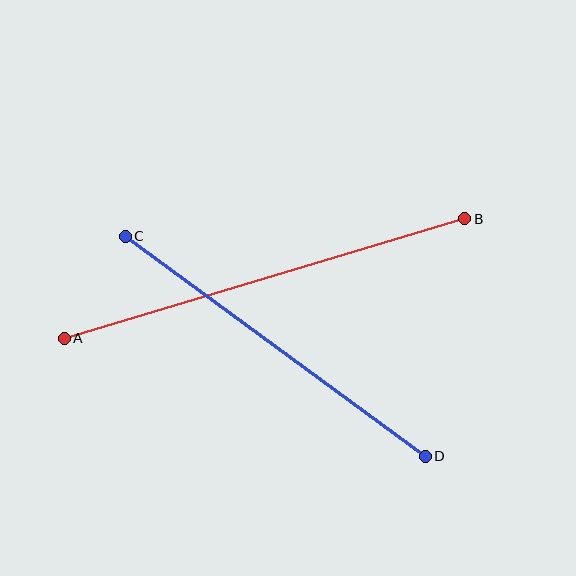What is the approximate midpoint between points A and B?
The midpoint is at approximately (265, 279) pixels.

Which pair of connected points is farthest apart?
Points A and B are farthest apart.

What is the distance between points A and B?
The distance is approximately 418 pixels.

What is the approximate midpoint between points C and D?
The midpoint is at approximately (275, 346) pixels.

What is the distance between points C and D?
The distance is approximately 372 pixels.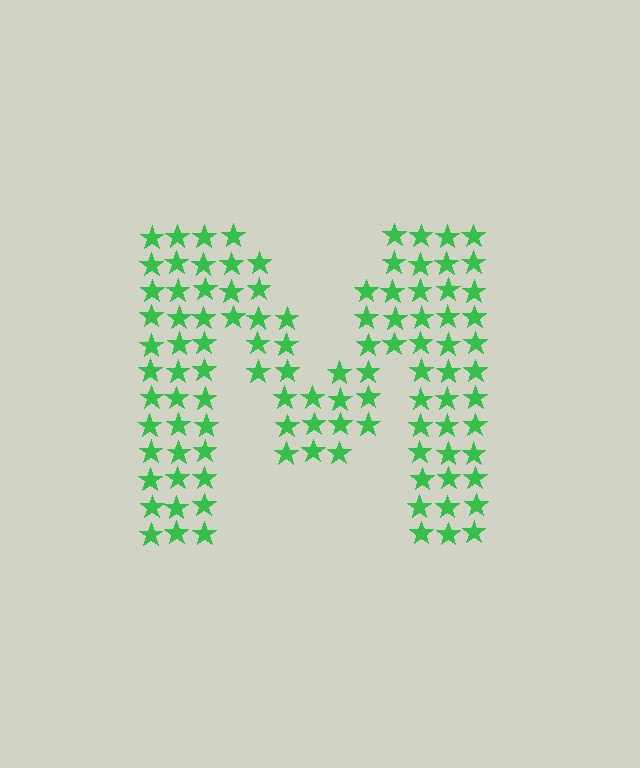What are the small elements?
The small elements are stars.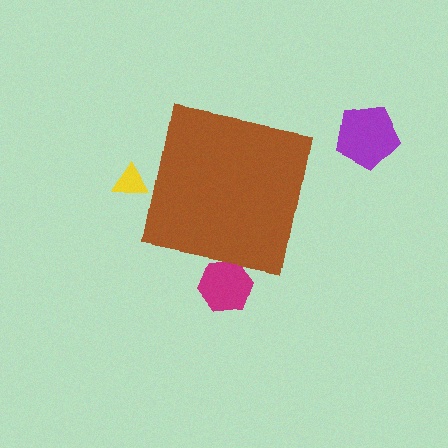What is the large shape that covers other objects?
A brown square.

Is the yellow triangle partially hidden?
Yes, the yellow triangle is partially hidden behind the brown square.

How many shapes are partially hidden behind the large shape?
2 shapes are partially hidden.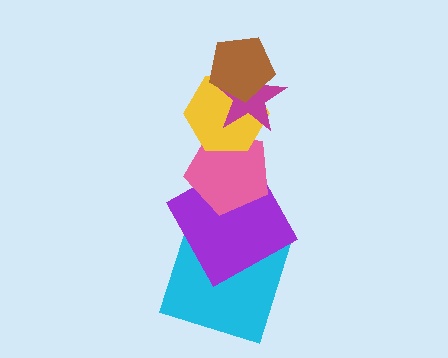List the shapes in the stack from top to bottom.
From top to bottom: the brown pentagon, the magenta star, the yellow hexagon, the pink pentagon, the purple square, the cyan square.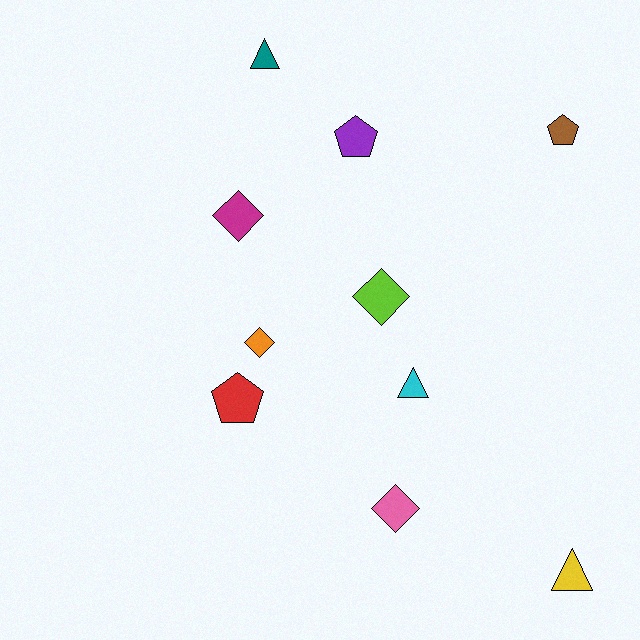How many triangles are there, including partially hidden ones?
There are 3 triangles.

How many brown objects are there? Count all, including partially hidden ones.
There is 1 brown object.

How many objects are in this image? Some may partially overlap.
There are 10 objects.